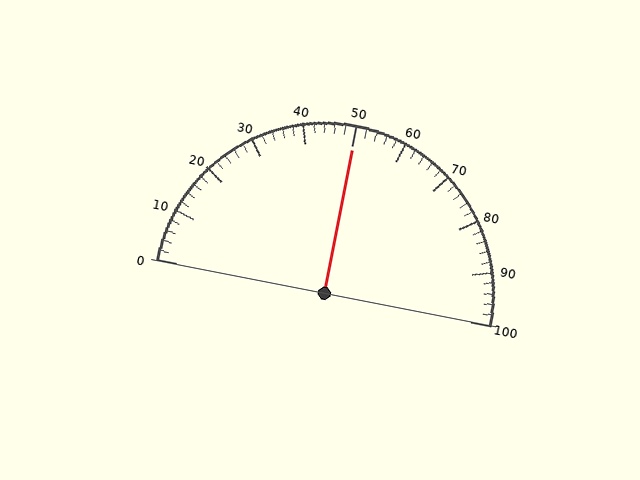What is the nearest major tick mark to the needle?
The nearest major tick mark is 50.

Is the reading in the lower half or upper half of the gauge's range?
The reading is in the upper half of the range (0 to 100).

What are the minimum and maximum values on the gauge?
The gauge ranges from 0 to 100.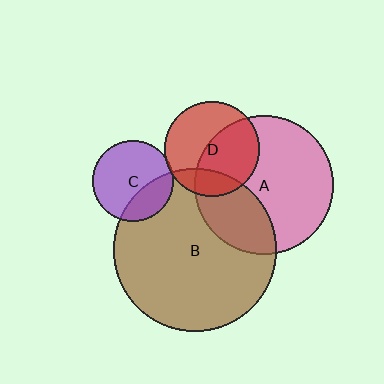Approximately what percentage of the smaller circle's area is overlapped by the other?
Approximately 5%.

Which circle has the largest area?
Circle B (brown).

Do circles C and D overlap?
Yes.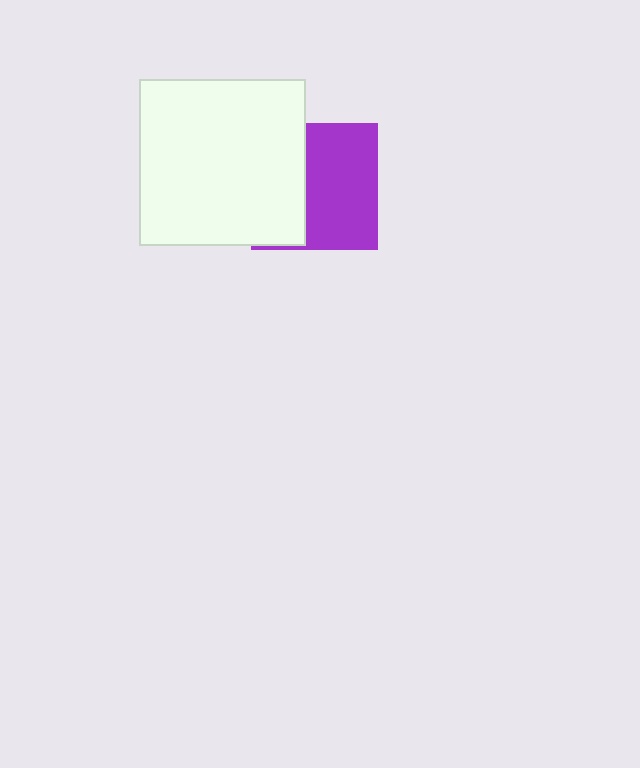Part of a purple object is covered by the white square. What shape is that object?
It is a square.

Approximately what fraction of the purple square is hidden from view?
Roughly 41% of the purple square is hidden behind the white square.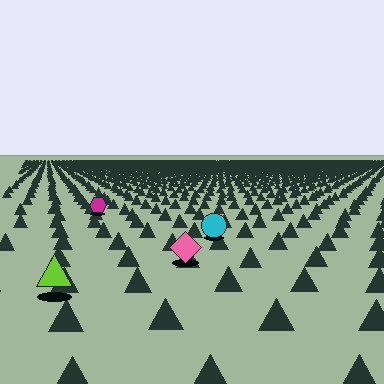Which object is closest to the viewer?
The lime triangle is closest. The texture marks near it are larger and more spread out.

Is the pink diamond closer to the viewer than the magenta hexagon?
Yes. The pink diamond is closer — you can tell from the texture gradient: the ground texture is coarser near it.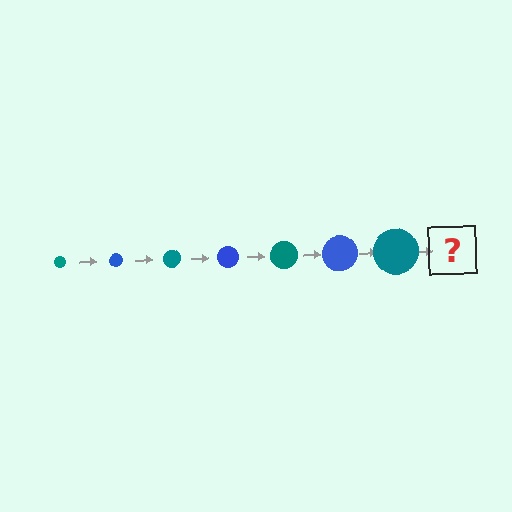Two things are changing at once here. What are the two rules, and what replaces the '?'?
The two rules are that the circle grows larger each step and the color cycles through teal and blue. The '?' should be a blue circle, larger than the previous one.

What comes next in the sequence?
The next element should be a blue circle, larger than the previous one.